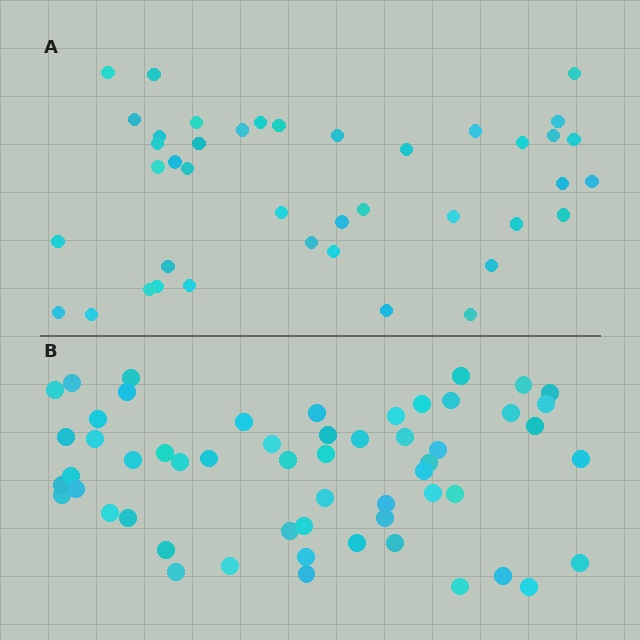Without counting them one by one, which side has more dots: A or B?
Region B (the bottom region) has more dots.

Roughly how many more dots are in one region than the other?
Region B has approximately 15 more dots than region A.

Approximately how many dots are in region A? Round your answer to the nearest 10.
About 40 dots. (The exact count is 41, which rounds to 40.)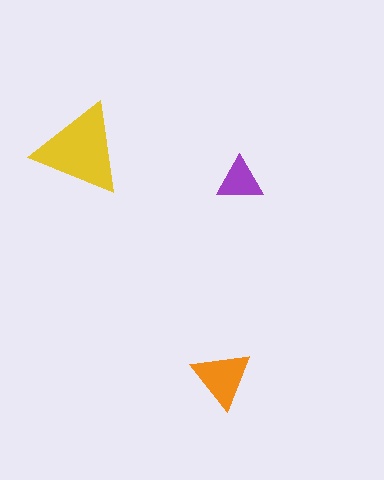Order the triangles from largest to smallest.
the yellow one, the orange one, the purple one.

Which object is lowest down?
The orange triangle is bottommost.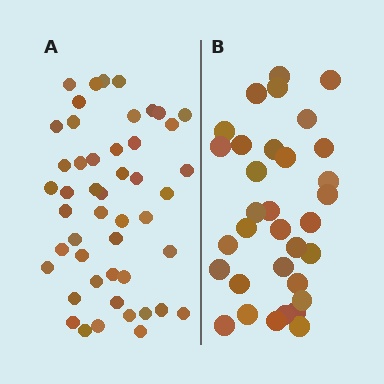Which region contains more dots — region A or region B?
Region A (the left region) has more dots.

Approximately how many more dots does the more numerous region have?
Region A has approximately 15 more dots than region B.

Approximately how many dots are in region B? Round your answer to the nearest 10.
About 30 dots. (The exact count is 33, which rounds to 30.)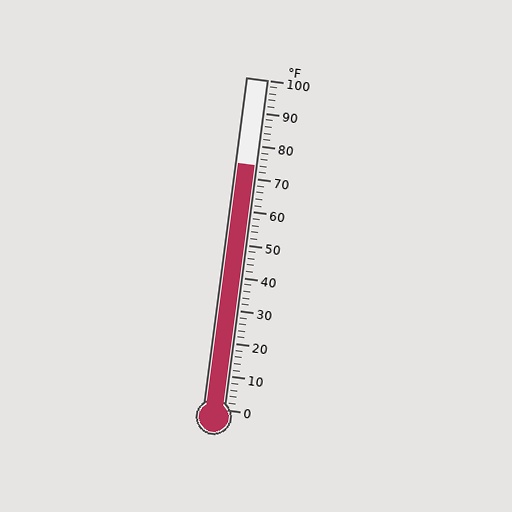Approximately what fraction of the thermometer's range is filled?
The thermometer is filled to approximately 75% of its range.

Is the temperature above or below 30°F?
The temperature is above 30°F.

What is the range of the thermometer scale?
The thermometer scale ranges from 0°F to 100°F.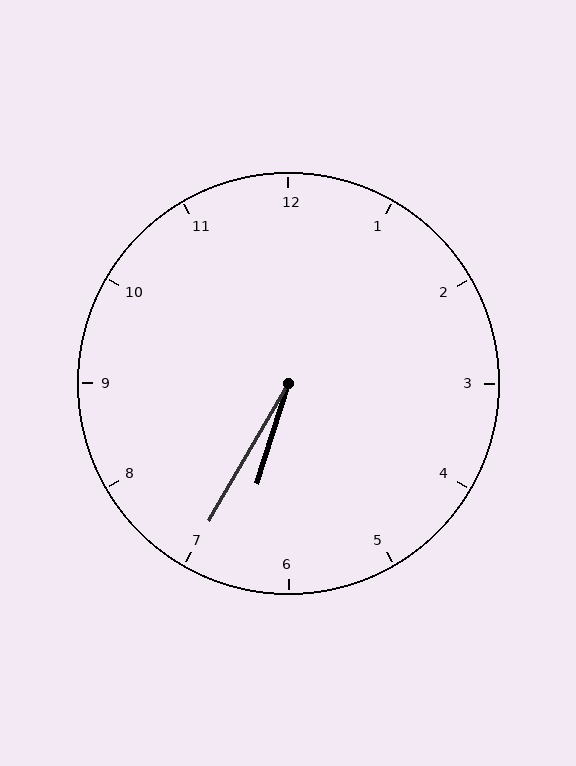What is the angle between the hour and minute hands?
Approximately 12 degrees.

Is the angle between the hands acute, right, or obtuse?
It is acute.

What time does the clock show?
6:35.